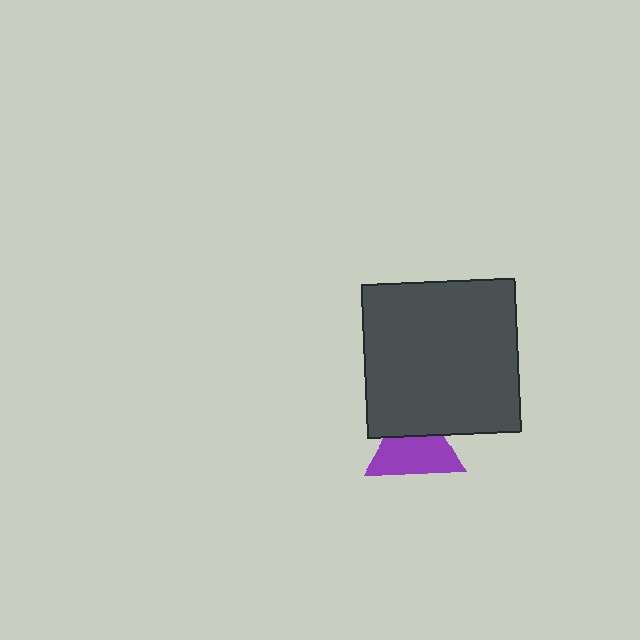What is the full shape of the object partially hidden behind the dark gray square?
The partially hidden object is a purple triangle.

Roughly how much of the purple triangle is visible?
About half of it is visible (roughly 65%).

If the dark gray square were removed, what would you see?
You would see the complete purple triangle.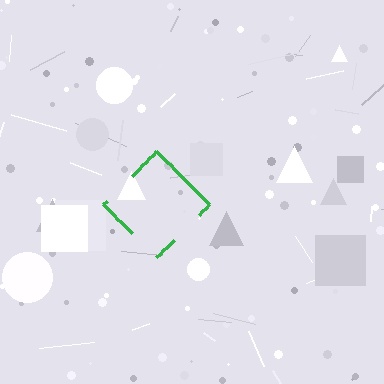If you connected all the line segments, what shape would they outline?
They would outline a diamond.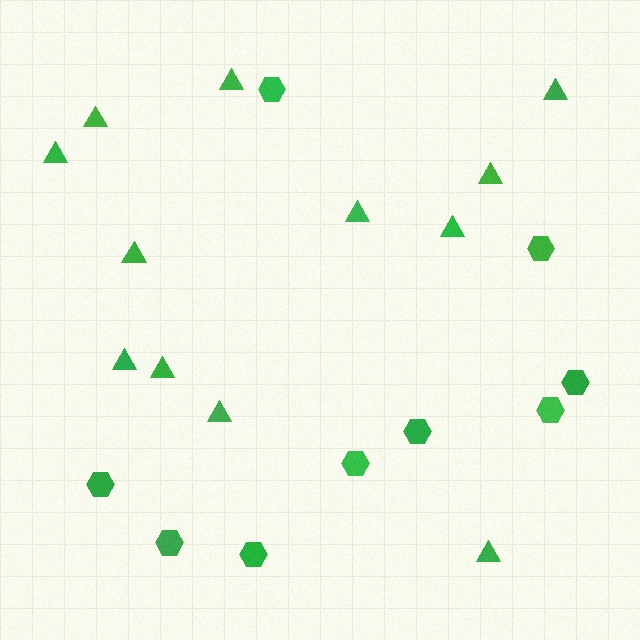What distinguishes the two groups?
There are 2 groups: one group of triangles (12) and one group of hexagons (9).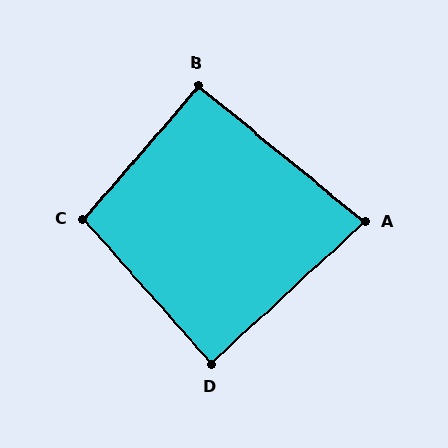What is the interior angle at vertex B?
Approximately 91 degrees (approximately right).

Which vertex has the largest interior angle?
C, at approximately 98 degrees.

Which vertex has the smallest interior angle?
A, at approximately 82 degrees.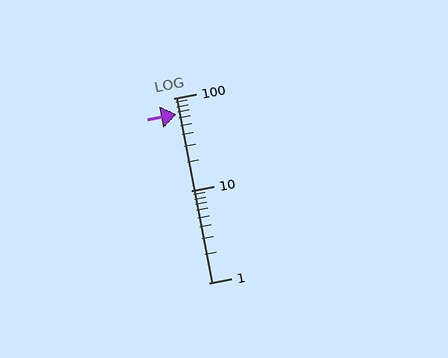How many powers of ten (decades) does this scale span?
The scale spans 2 decades, from 1 to 100.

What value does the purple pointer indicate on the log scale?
The pointer indicates approximately 67.